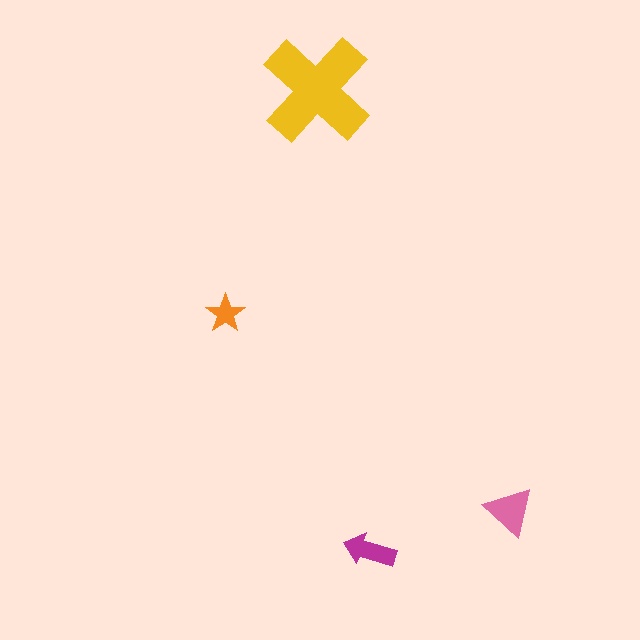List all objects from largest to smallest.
The yellow cross, the pink triangle, the magenta arrow, the orange star.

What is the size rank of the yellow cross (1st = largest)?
1st.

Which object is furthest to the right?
The pink triangle is rightmost.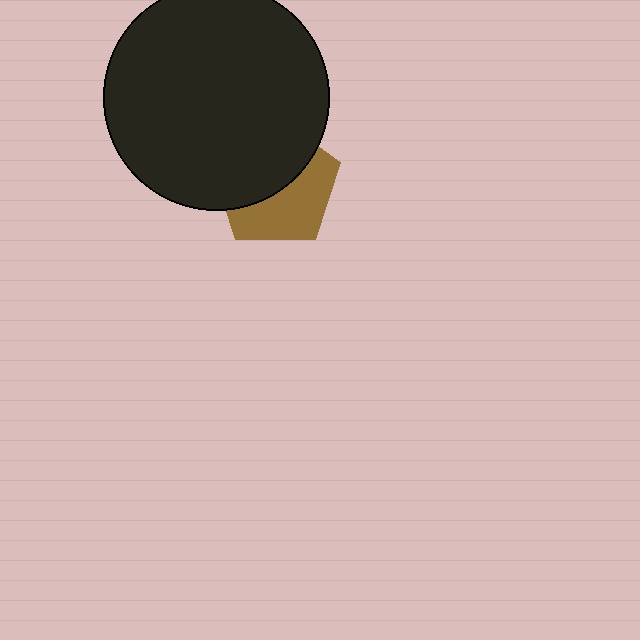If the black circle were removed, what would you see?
You would see the complete brown pentagon.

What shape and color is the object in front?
The object in front is a black circle.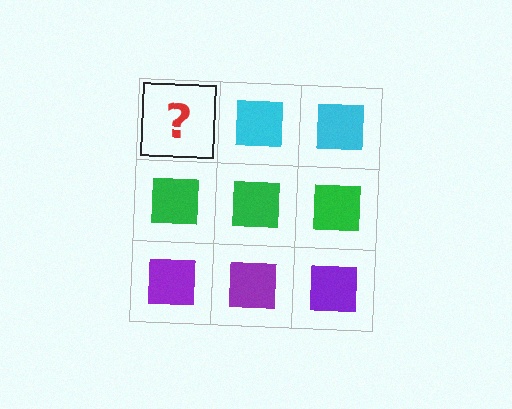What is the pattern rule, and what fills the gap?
The rule is that each row has a consistent color. The gap should be filled with a cyan square.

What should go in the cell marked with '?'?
The missing cell should contain a cyan square.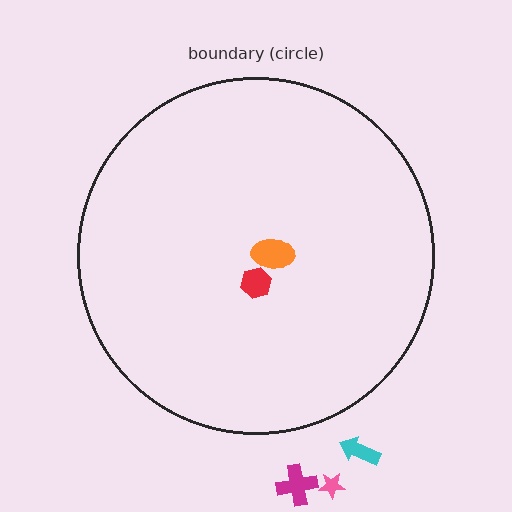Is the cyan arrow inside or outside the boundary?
Outside.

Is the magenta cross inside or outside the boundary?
Outside.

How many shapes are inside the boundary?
2 inside, 3 outside.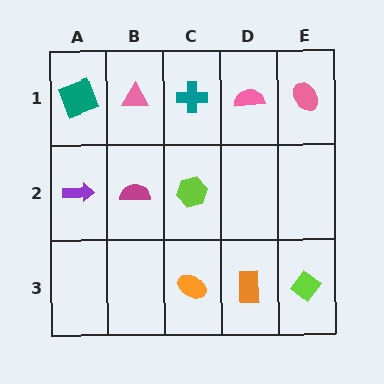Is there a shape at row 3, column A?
No, that cell is empty.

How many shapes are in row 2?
3 shapes.